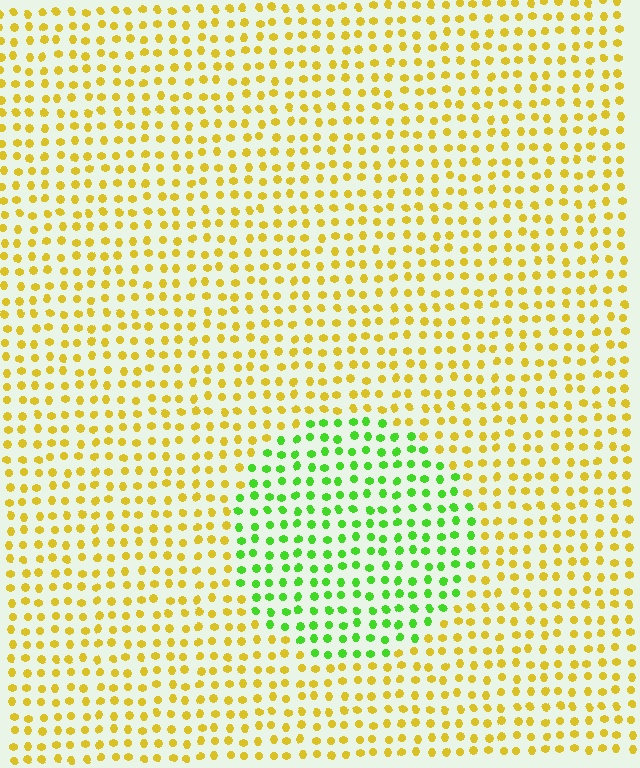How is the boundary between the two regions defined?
The boundary is defined purely by a slight shift in hue (about 59 degrees). Spacing, size, and orientation are identical on both sides.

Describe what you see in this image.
The image is filled with small yellow elements in a uniform arrangement. A circle-shaped region is visible where the elements are tinted to a slightly different hue, forming a subtle color boundary.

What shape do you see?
I see a circle.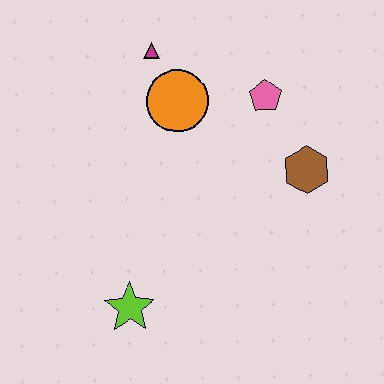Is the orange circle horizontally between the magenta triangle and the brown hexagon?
Yes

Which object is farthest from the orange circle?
The lime star is farthest from the orange circle.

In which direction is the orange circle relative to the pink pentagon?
The orange circle is to the left of the pink pentagon.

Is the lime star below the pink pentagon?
Yes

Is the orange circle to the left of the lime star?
No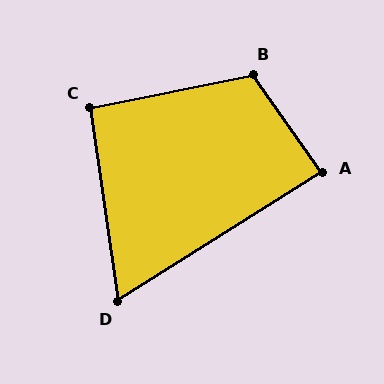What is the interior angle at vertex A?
Approximately 87 degrees (approximately right).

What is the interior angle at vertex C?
Approximately 93 degrees (approximately right).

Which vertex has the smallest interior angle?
D, at approximately 66 degrees.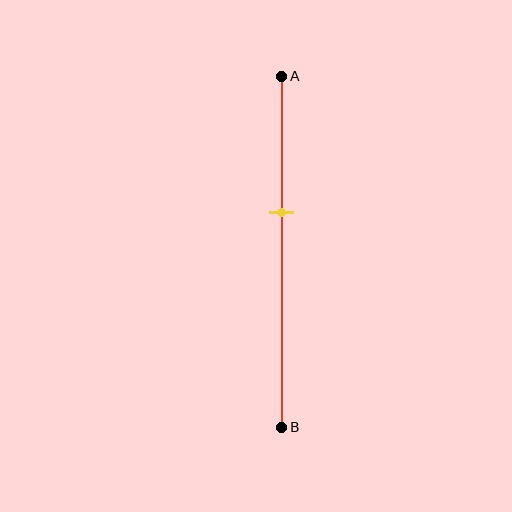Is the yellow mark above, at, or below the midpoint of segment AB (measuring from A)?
The yellow mark is above the midpoint of segment AB.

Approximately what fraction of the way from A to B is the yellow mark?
The yellow mark is approximately 40% of the way from A to B.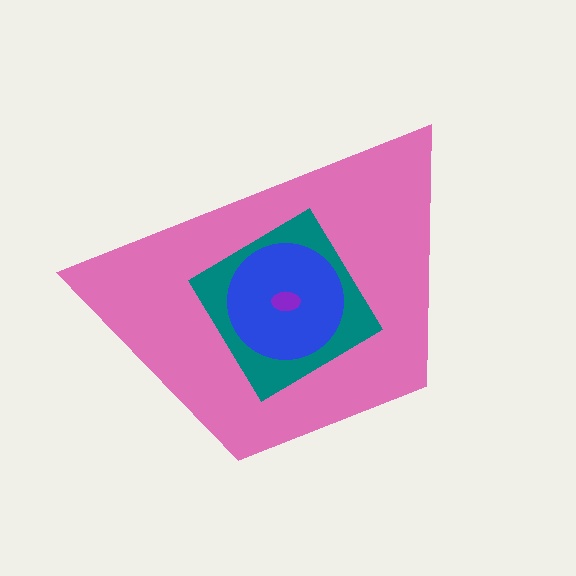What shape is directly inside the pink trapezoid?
The teal diamond.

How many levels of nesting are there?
4.